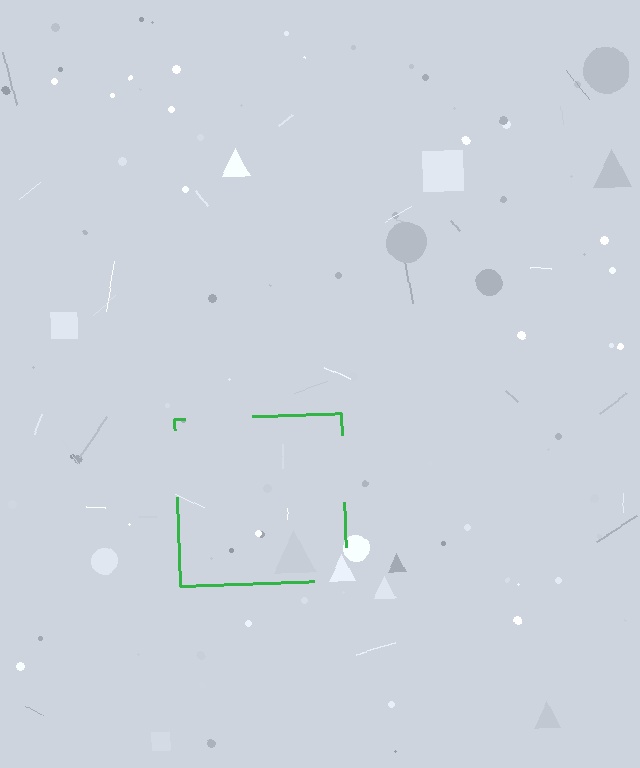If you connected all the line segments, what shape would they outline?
They would outline a square.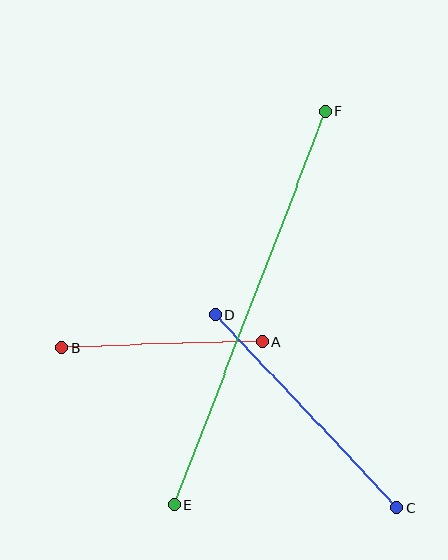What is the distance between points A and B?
The distance is approximately 201 pixels.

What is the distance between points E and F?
The distance is approximately 421 pixels.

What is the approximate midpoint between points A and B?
The midpoint is at approximately (162, 344) pixels.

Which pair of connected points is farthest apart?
Points E and F are farthest apart.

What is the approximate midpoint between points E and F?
The midpoint is at approximately (250, 308) pixels.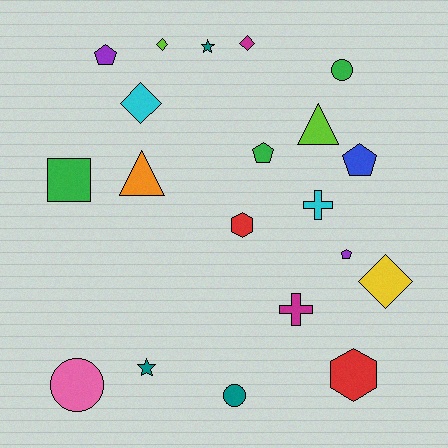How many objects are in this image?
There are 20 objects.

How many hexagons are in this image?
There are 2 hexagons.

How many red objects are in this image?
There are 2 red objects.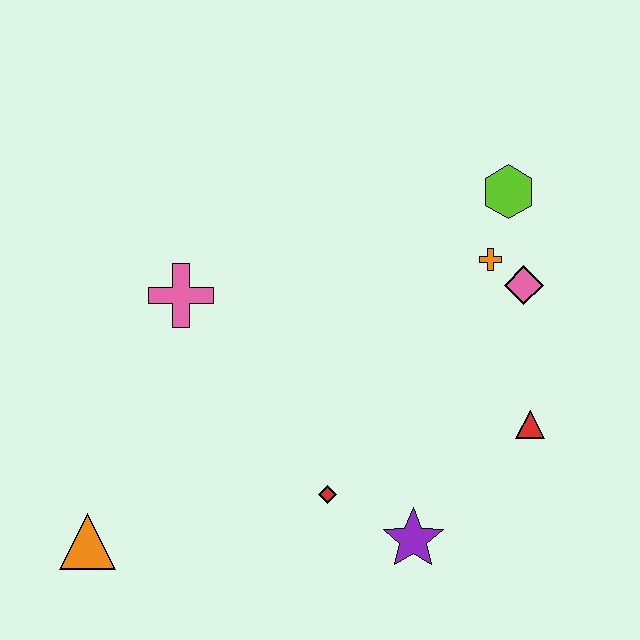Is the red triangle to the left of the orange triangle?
No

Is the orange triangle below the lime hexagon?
Yes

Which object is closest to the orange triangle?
The red diamond is closest to the orange triangle.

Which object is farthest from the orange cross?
The orange triangle is farthest from the orange cross.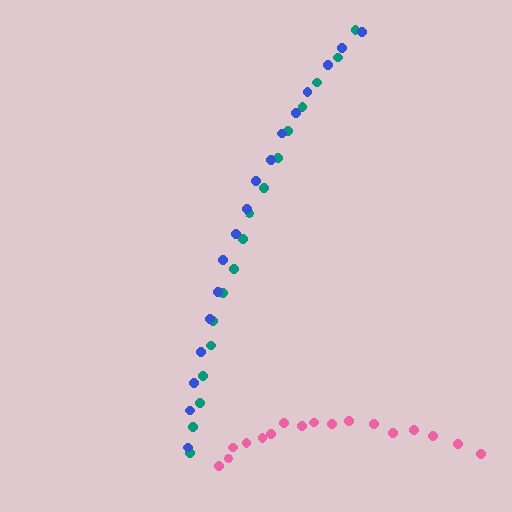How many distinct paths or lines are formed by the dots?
There are 3 distinct paths.